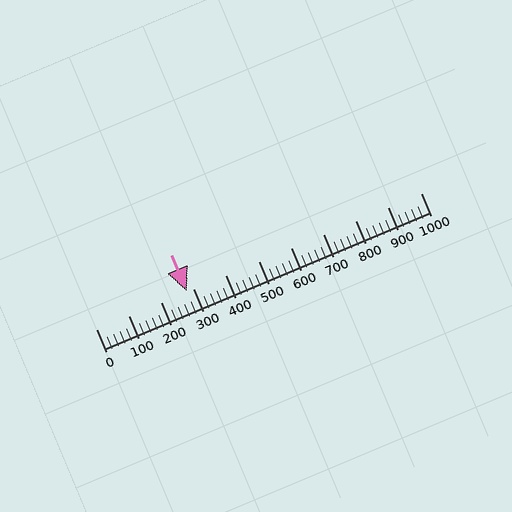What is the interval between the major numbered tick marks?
The major tick marks are spaced 100 units apart.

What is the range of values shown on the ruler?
The ruler shows values from 0 to 1000.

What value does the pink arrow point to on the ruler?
The pink arrow points to approximately 280.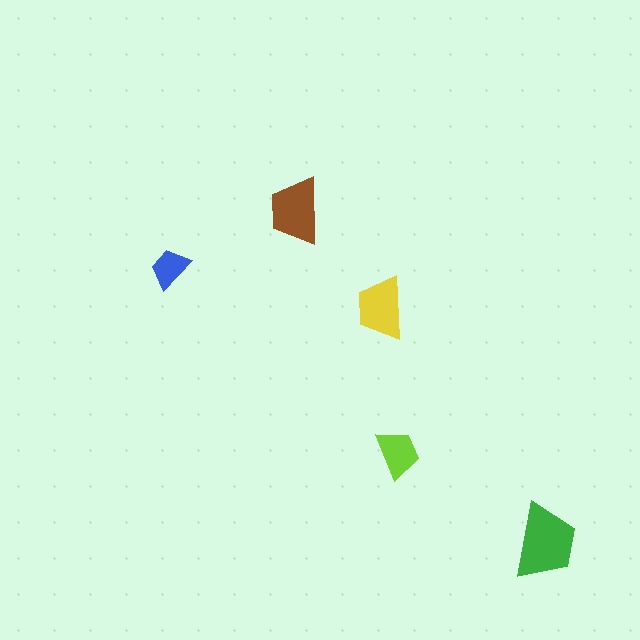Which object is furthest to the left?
The blue trapezoid is leftmost.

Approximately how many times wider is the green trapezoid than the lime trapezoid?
About 1.5 times wider.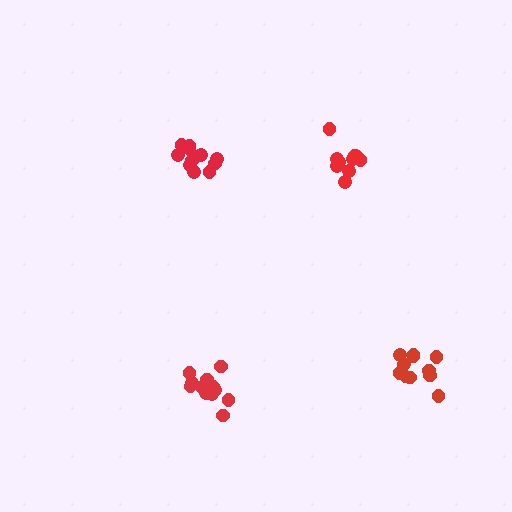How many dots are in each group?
Group 1: 11 dots, Group 2: 12 dots, Group 3: 12 dots, Group 4: 10 dots (45 total).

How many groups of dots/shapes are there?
There are 4 groups.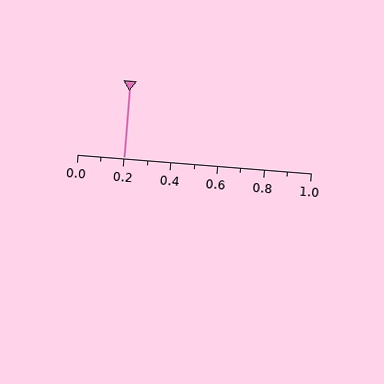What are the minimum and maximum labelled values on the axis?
The axis runs from 0.0 to 1.0.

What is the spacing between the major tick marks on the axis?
The major ticks are spaced 0.2 apart.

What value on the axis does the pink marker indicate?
The marker indicates approximately 0.2.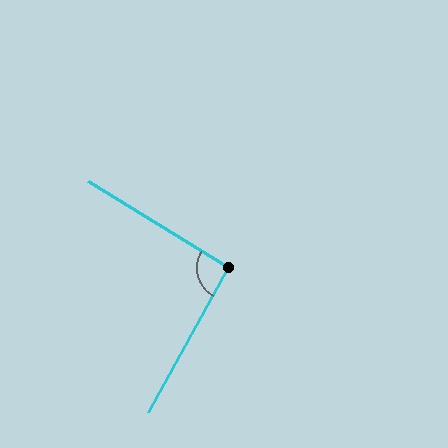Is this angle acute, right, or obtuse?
It is approximately a right angle.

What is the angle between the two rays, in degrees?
Approximately 93 degrees.